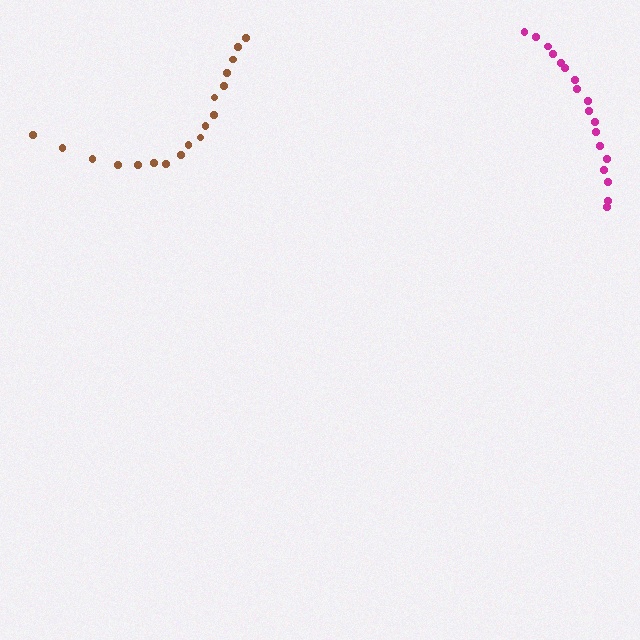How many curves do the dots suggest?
There are 2 distinct paths.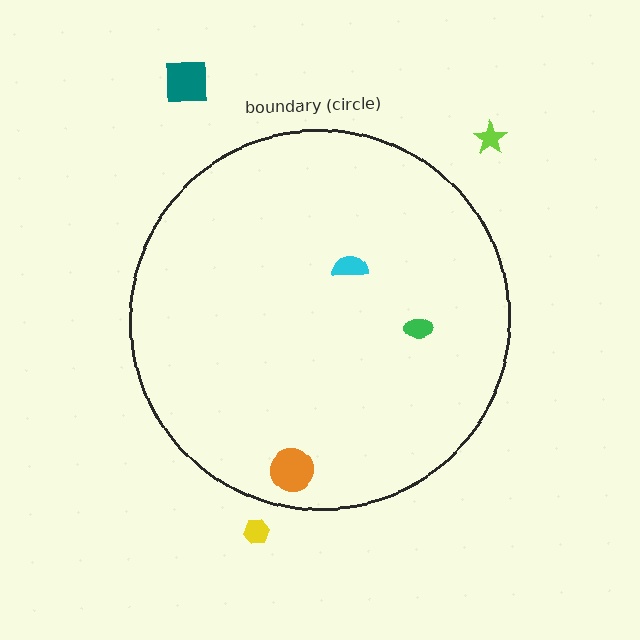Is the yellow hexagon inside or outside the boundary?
Outside.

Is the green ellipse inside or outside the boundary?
Inside.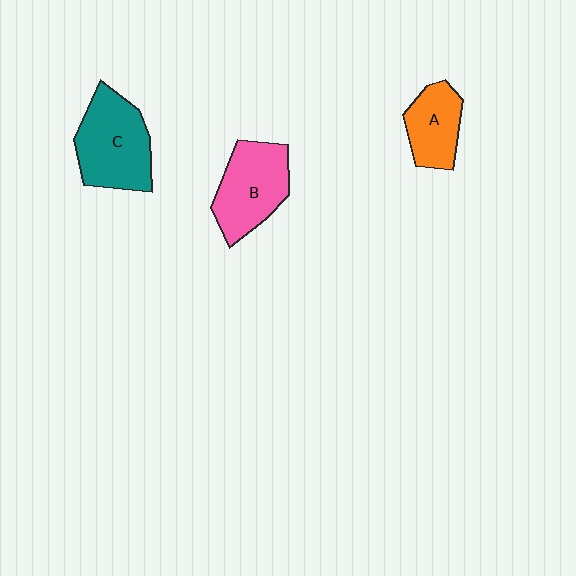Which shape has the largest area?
Shape C (teal).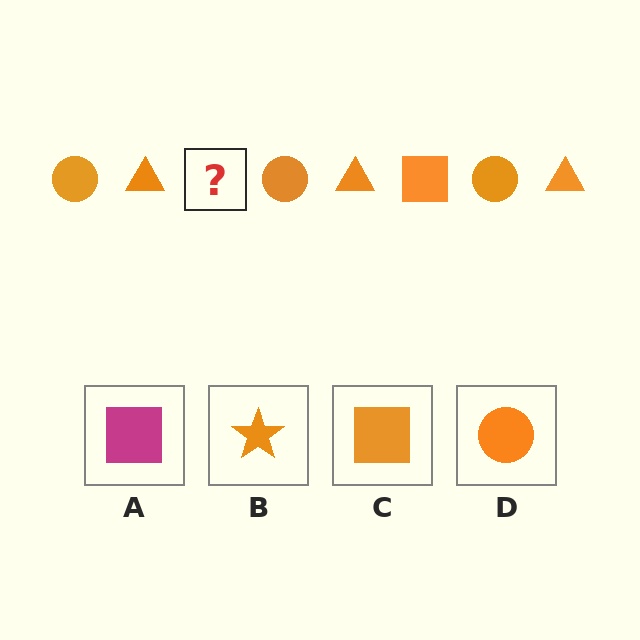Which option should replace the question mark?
Option C.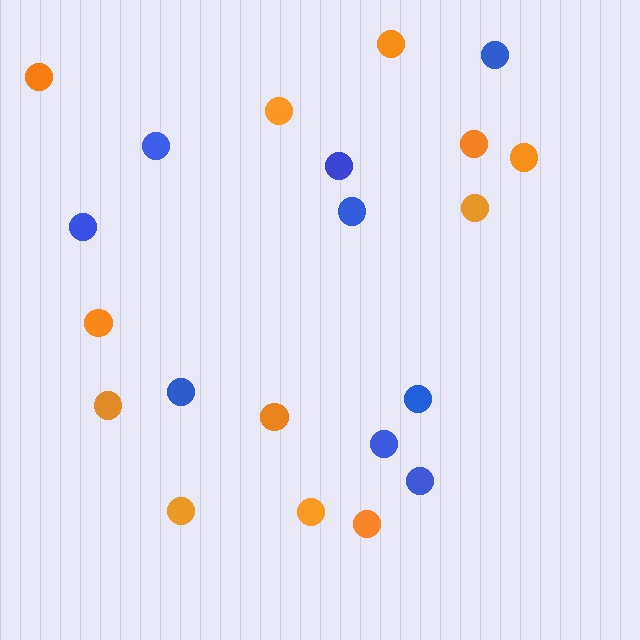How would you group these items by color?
There are 2 groups: one group of orange circles (12) and one group of blue circles (9).